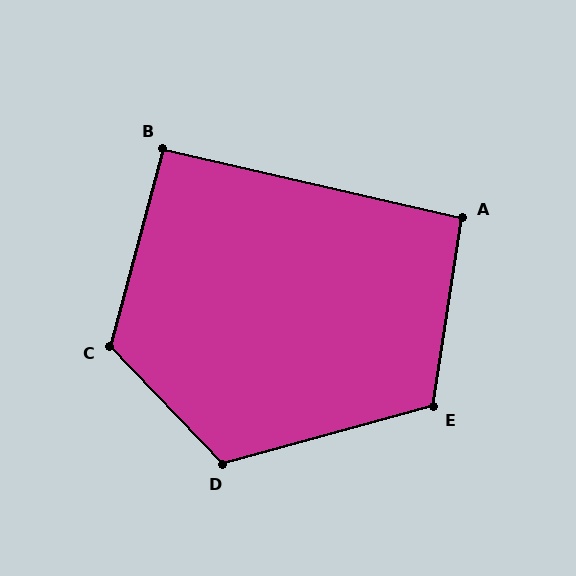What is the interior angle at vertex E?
Approximately 114 degrees (obtuse).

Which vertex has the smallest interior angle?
B, at approximately 92 degrees.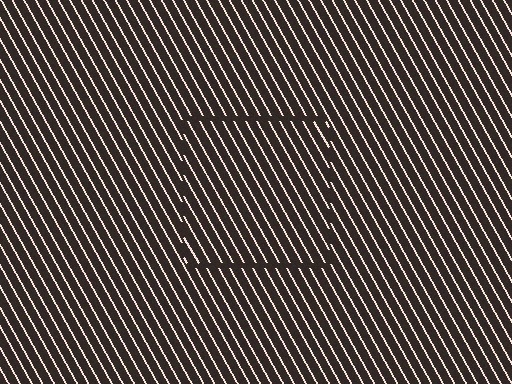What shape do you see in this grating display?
An illusory square. The interior of the shape contains the same grating, shifted by half a period — the contour is defined by the phase discontinuity where line-ends from the inner and outer gratings abut.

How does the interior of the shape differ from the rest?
The interior of the shape contains the same grating, shifted by half a period — the contour is defined by the phase discontinuity where line-ends from the inner and outer gratings abut.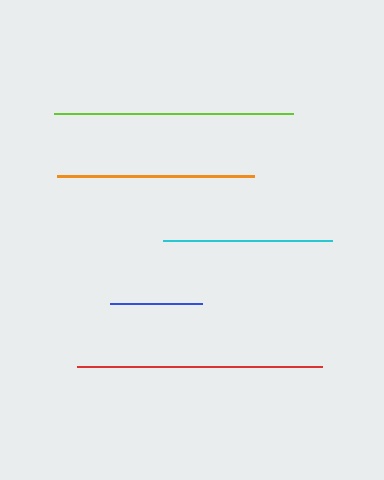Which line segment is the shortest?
The blue line is the shortest at approximately 92 pixels.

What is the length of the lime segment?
The lime segment is approximately 239 pixels long.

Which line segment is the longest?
The red line is the longest at approximately 246 pixels.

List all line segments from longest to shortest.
From longest to shortest: red, lime, orange, cyan, blue.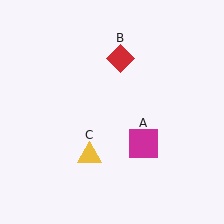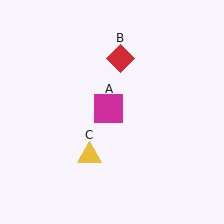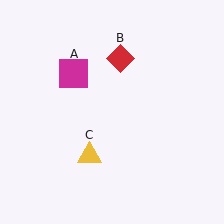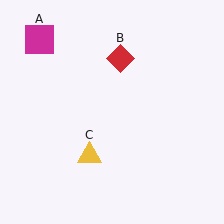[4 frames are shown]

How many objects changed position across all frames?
1 object changed position: magenta square (object A).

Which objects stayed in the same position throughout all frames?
Red diamond (object B) and yellow triangle (object C) remained stationary.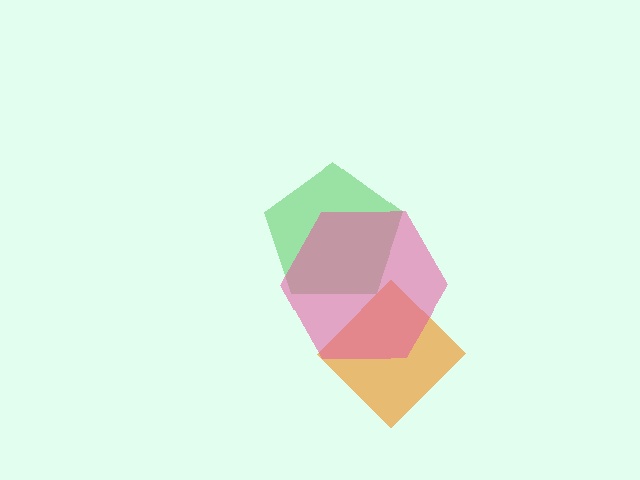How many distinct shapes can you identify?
There are 3 distinct shapes: an orange diamond, a green pentagon, a pink hexagon.